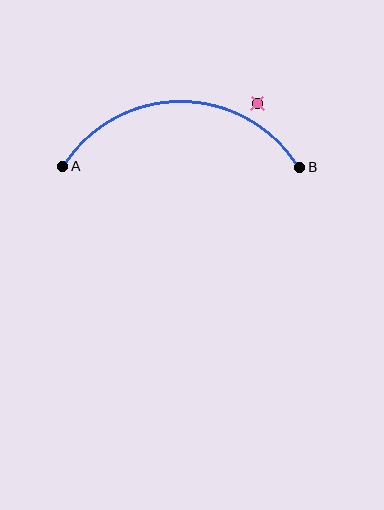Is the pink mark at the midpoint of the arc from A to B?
No — the pink mark does not lie on the arc at all. It sits slightly outside the curve.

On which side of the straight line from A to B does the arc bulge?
The arc bulges above the straight line connecting A and B.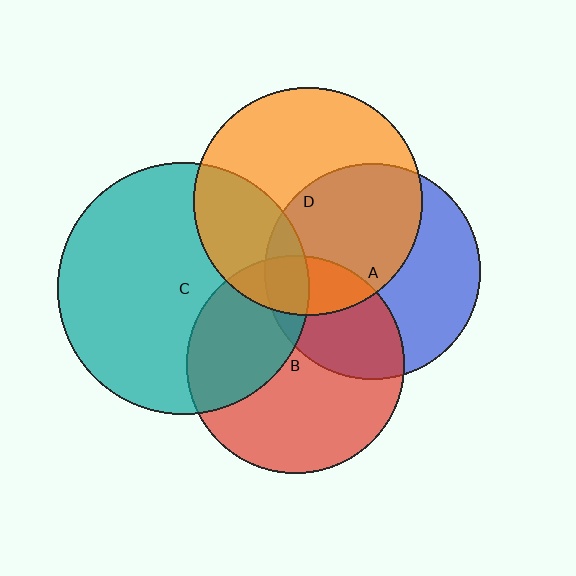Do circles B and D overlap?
Yes.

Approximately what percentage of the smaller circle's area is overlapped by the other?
Approximately 15%.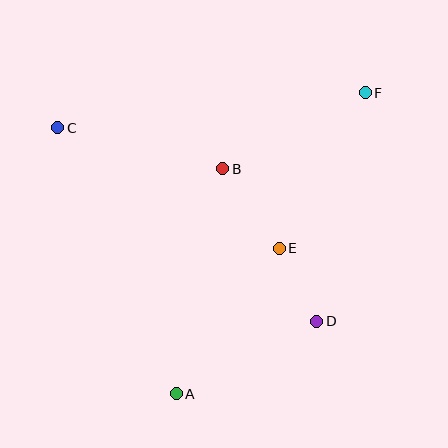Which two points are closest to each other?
Points D and E are closest to each other.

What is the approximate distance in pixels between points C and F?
The distance between C and F is approximately 309 pixels.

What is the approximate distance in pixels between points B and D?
The distance between B and D is approximately 179 pixels.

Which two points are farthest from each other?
Points A and F are farthest from each other.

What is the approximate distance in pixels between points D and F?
The distance between D and F is approximately 233 pixels.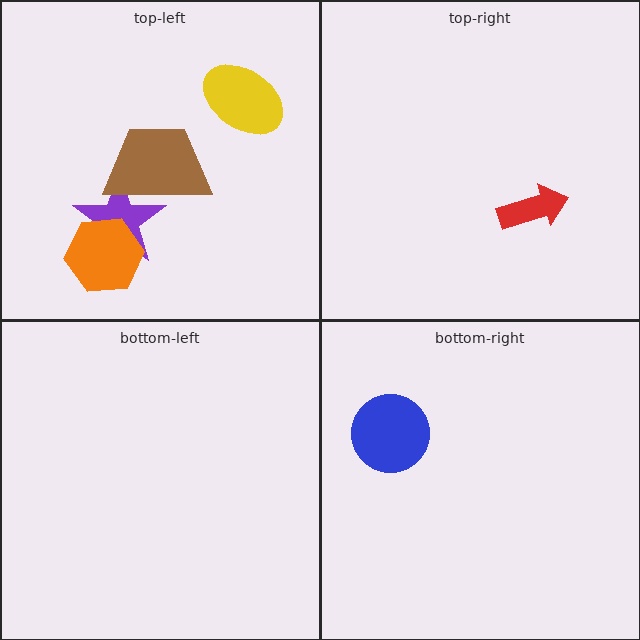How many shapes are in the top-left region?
4.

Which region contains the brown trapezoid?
The top-left region.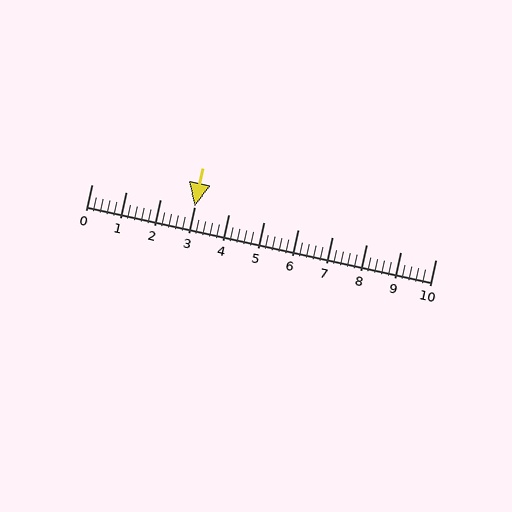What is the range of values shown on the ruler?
The ruler shows values from 0 to 10.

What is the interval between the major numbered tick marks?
The major tick marks are spaced 1 units apart.